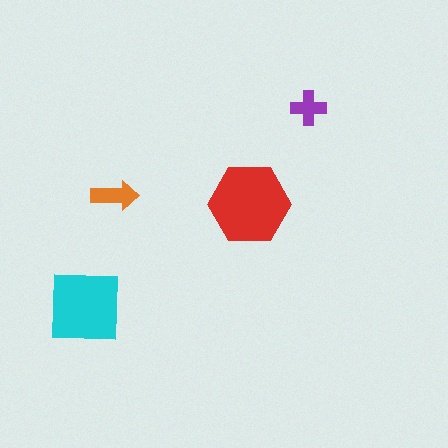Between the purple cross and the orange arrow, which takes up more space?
The orange arrow.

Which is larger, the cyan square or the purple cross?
The cyan square.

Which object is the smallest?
The purple cross.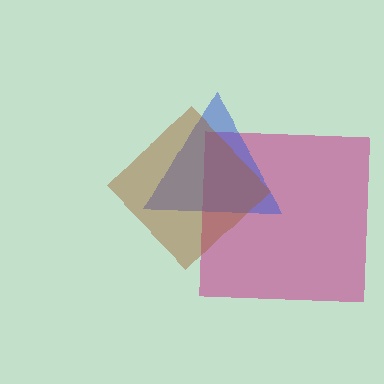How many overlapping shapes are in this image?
There are 3 overlapping shapes in the image.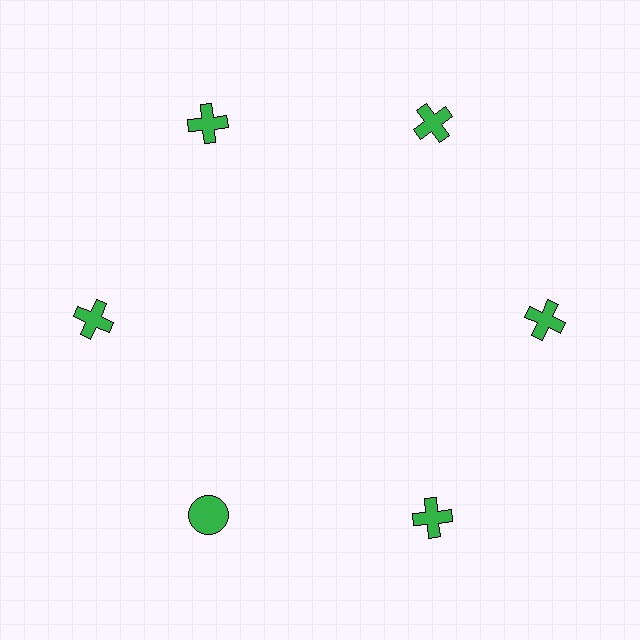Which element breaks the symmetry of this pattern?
The green circle at roughly the 7 o'clock position breaks the symmetry. All other shapes are green crosses.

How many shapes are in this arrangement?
There are 6 shapes arranged in a ring pattern.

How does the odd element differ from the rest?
It has a different shape: circle instead of cross.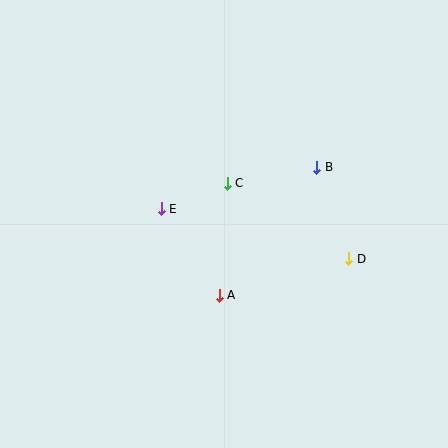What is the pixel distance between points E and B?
The distance between E and B is 161 pixels.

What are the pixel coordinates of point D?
Point D is at (349, 259).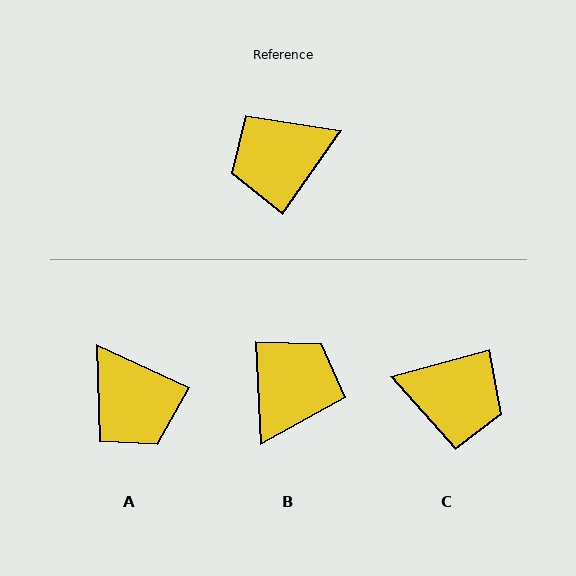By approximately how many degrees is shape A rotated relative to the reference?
Approximately 101 degrees counter-clockwise.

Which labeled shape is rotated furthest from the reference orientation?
B, about 142 degrees away.